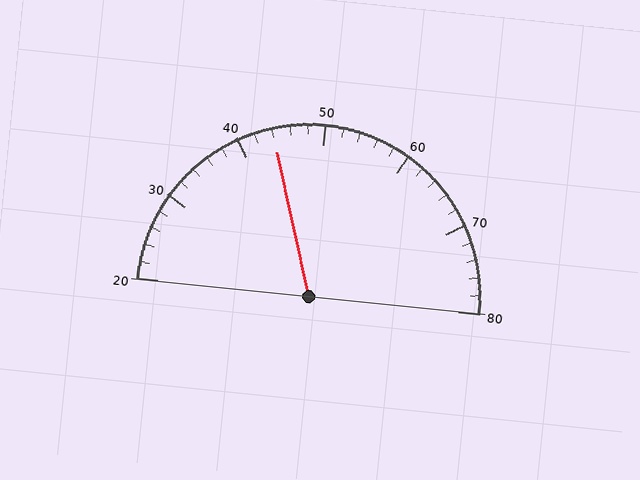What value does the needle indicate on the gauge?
The needle indicates approximately 44.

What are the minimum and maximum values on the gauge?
The gauge ranges from 20 to 80.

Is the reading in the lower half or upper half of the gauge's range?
The reading is in the lower half of the range (20 to 80).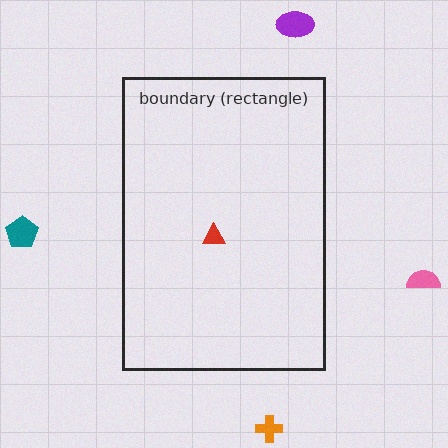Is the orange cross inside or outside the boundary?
Outside.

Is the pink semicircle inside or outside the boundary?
Outside.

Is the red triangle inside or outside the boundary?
Inside.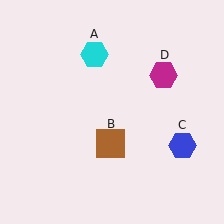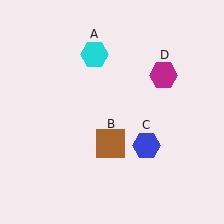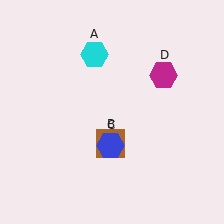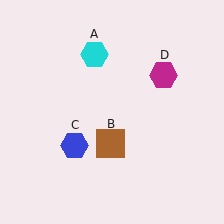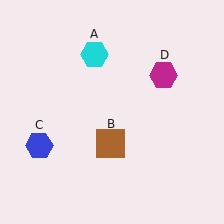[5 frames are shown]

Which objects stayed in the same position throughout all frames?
Cyan hexagon (object A) and brown square (object B) and magenta hexagon (object D) remained stationary.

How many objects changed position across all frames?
1 object changed position: blue hexagon (object C).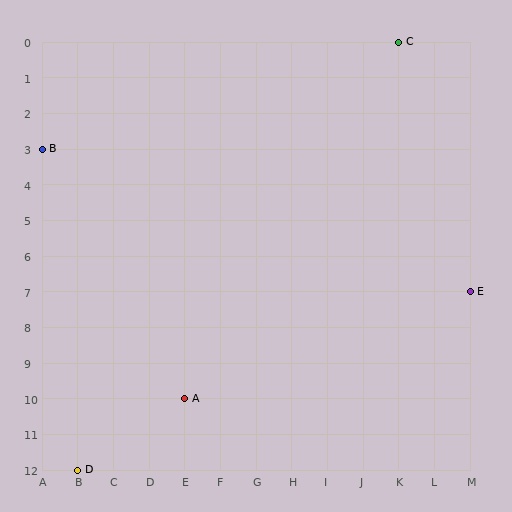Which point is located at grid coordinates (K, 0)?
Point C is at (K, 0).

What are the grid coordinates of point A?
Point A is at grid coordinates (E, 10).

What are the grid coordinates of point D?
Point D is at grid coordinates (B, 12).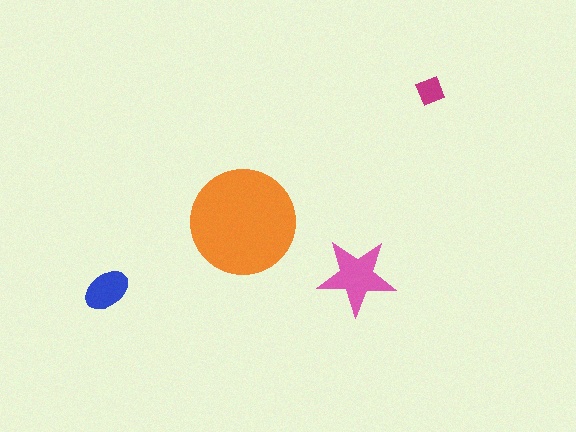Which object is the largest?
The orange circle.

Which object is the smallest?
The magenta diamond.